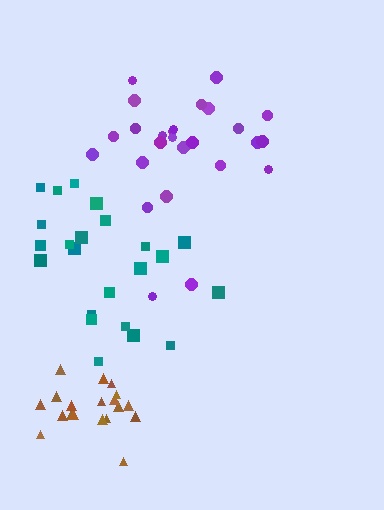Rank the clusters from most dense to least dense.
brown, purple, teal.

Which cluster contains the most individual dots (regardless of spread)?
Purple (26).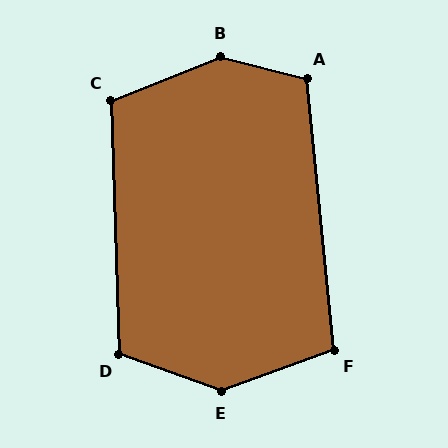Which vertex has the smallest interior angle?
F, at approximately 105 degrees.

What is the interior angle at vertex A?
Approximately 110 degrees (obtuse).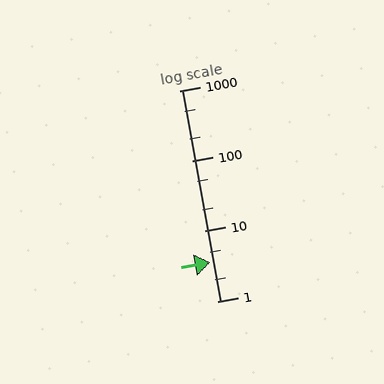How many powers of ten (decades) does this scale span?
The scale spans 3 decades, from 1 to 1000.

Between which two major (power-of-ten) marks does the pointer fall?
The pointer is between 1 and 10.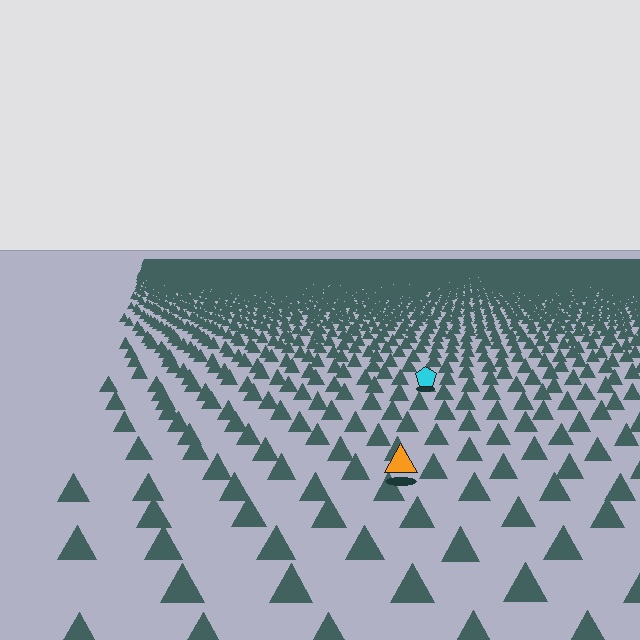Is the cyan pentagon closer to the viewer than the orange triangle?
No. The orange triangle is closer — you can tell from the texture gradient: the ground texture is coarser near it.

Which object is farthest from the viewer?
The cyan pentagon is farthest from the viewer. It appears smaller and the ground texture around it is denser.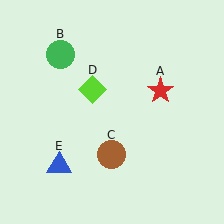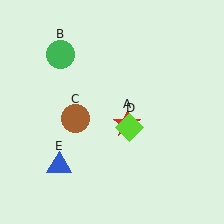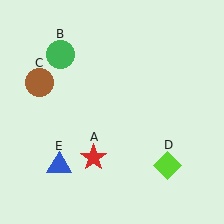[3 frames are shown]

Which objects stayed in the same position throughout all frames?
Green circle (object B) and blue triangle (object E) remained stationary.